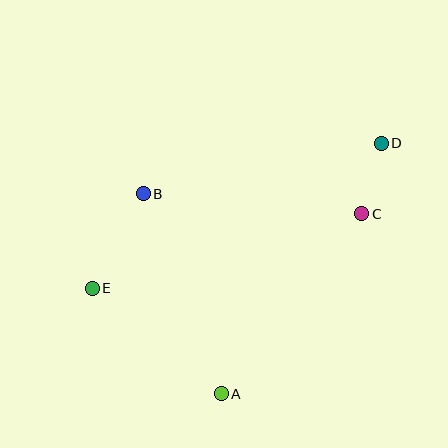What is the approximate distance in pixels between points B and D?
The distance between B and D is approximately 243 pixels.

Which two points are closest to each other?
Points C and D are closest to each other.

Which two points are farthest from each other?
Points D and E are farthest from each other.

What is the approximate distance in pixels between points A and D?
The distance between A and D is approximately 297 pixels.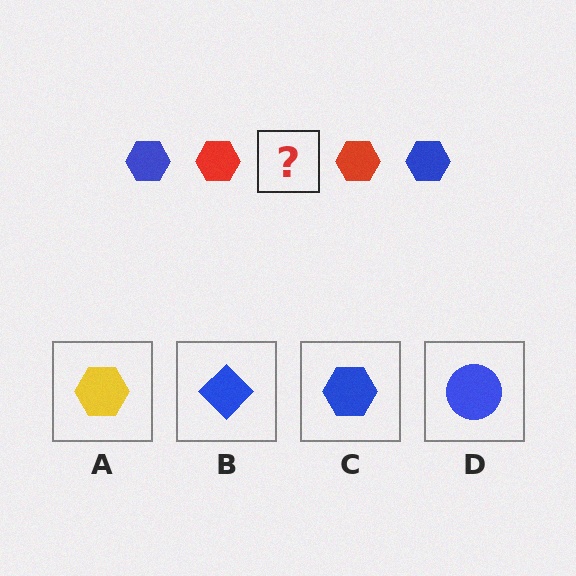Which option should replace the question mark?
Option C.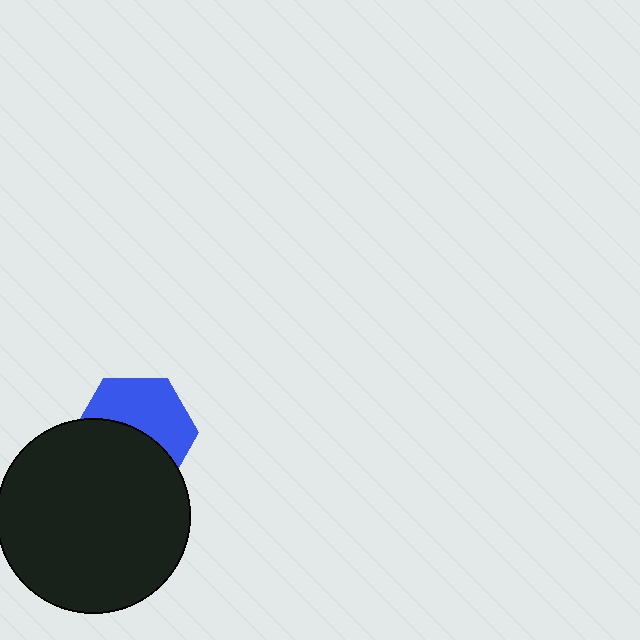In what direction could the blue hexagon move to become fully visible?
The blue hexagon could move up. That would shift it out from behind the black circle entirely.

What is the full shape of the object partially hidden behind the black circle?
The partially hidden object is a blue hexagon.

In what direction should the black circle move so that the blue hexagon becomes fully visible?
The black circle should move down. That is the shortest direction to clear the overlap and leave the blue hexagon fully visible.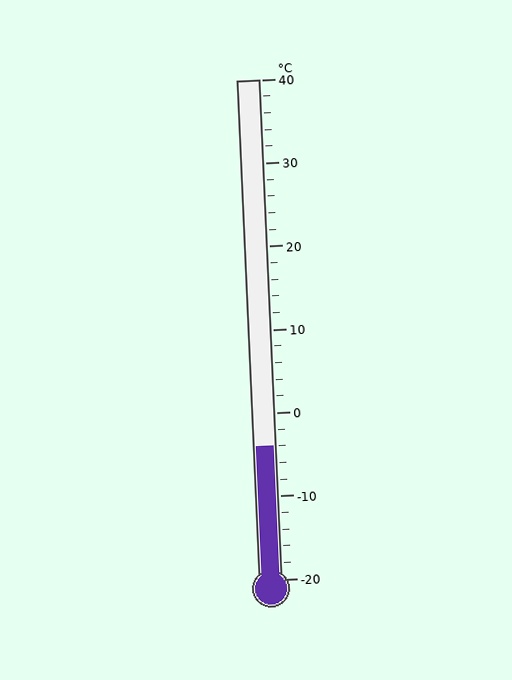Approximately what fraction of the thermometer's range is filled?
The thermometer is filled to approximately 25% of its range.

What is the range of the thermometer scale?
The thermometer scale ranges from -20°C to 40°C.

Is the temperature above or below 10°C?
The temperature is below 10°C.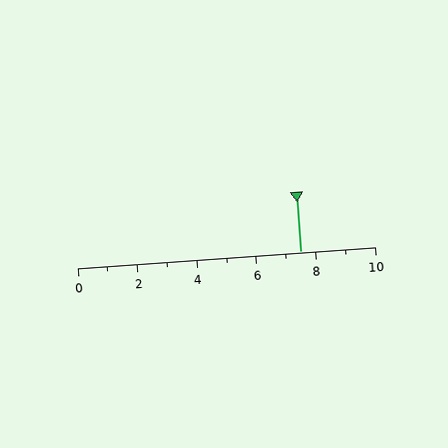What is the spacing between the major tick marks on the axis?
The major ticks are spaced 2 apart.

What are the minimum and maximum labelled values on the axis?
The axis runs from 0 to 10.